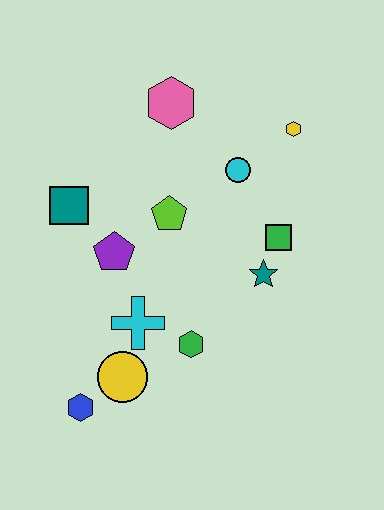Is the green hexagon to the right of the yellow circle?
Yes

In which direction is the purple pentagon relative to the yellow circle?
The purple pentagon is above the yellow circle.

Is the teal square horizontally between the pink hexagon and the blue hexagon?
No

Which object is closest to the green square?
The teal star is closest to the green square.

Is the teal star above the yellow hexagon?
No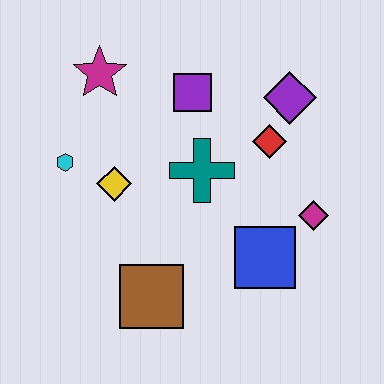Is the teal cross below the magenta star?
Yes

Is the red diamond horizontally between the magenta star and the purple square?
No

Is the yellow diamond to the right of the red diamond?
No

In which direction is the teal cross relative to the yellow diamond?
The teal cross is to the right of the yellow diamond.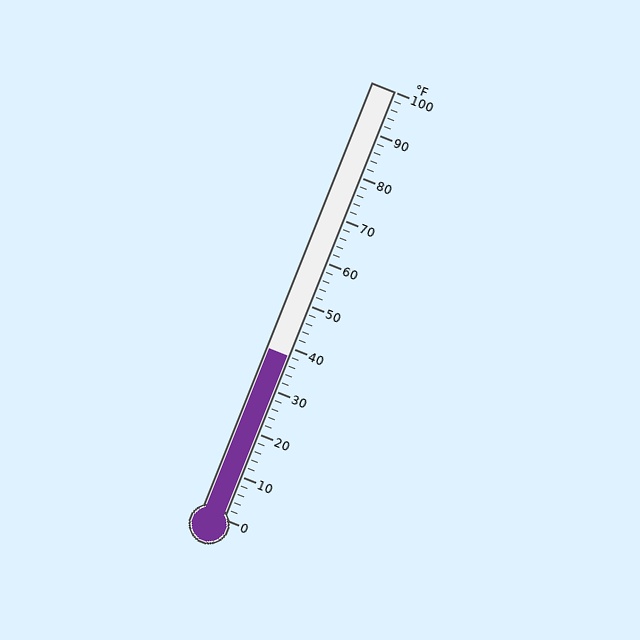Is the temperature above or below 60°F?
The temperature is below 60°F.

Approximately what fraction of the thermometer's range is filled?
The thermometer is filled to approximately 40% of its range.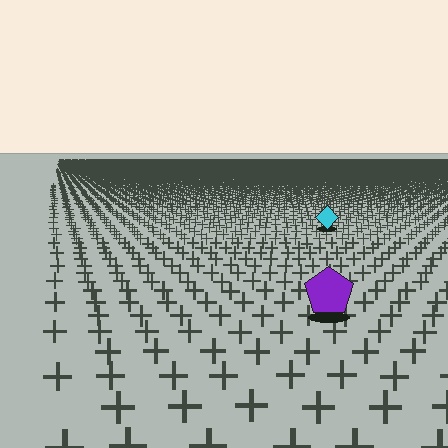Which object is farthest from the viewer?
The cyan diamond is farthest from the viewer. It appears smaller and the ground texture around it is denser.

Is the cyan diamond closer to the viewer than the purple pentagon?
No. The purple pentagon is closer — you can tell from the texture gradient: the ground texture is coarser near it.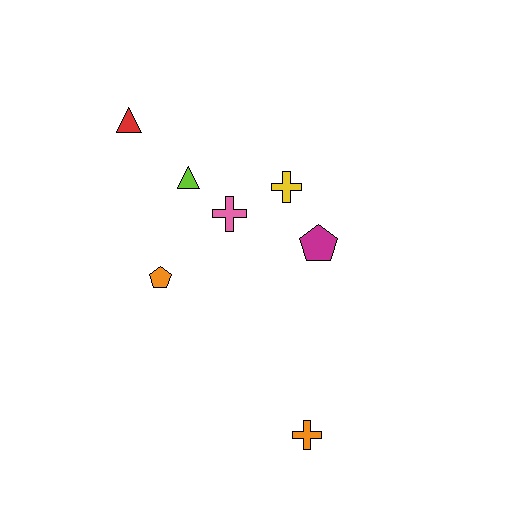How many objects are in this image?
There are 7 objects.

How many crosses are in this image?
There are 3 crosses.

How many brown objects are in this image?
There are no brown objects.